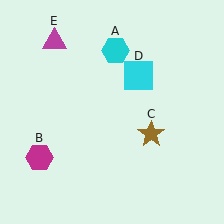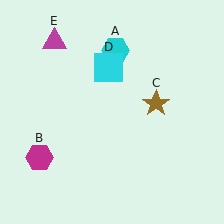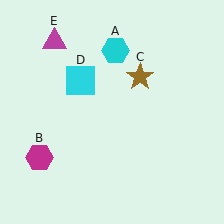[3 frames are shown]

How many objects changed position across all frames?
2 objects changed position: brown star (object C), cyan square (object D).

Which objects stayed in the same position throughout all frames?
Cyan hexagon (object A) and magenta hexagon (object B) and magenta triangle (object E) remained stationary.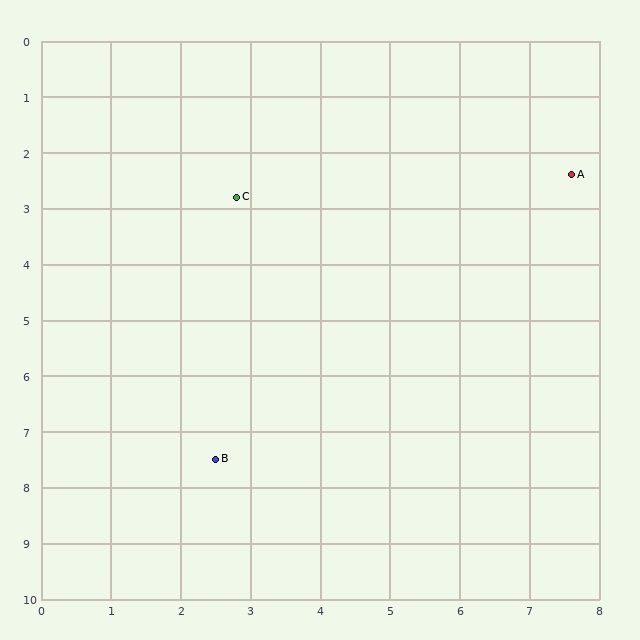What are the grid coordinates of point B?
Point B is at approximately (2.5, 7.5).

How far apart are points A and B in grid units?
Points A and B are about 7.2 grid units apart.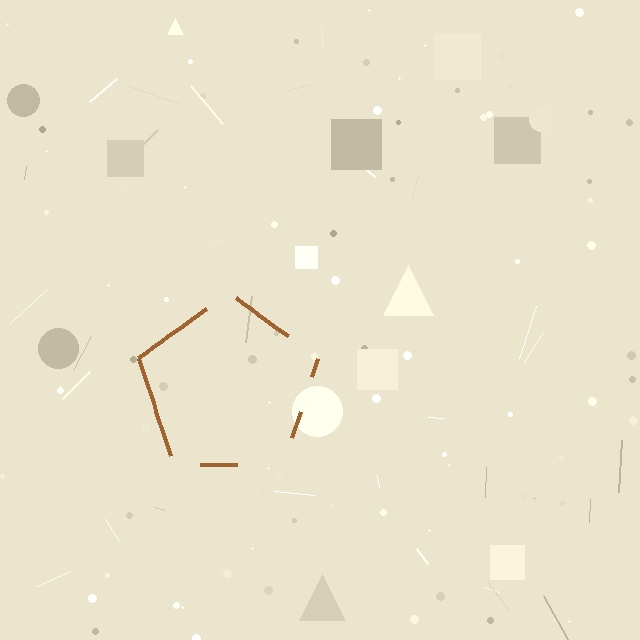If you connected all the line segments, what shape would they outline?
They would outline a pentagon.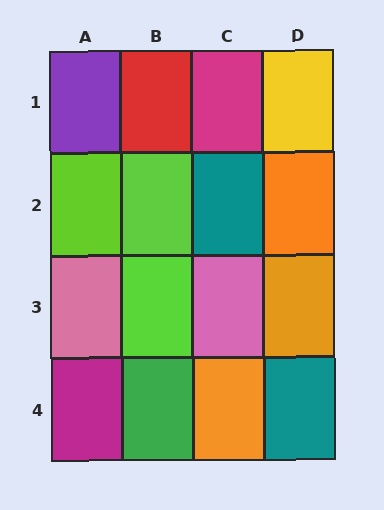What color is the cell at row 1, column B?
Red.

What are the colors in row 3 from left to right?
Pink, lime, pink, orange.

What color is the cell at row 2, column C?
Teal.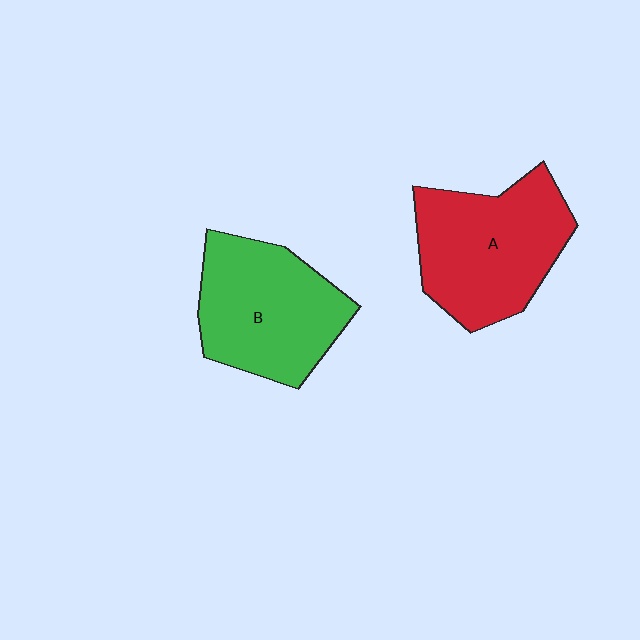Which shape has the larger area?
Shape A (red).